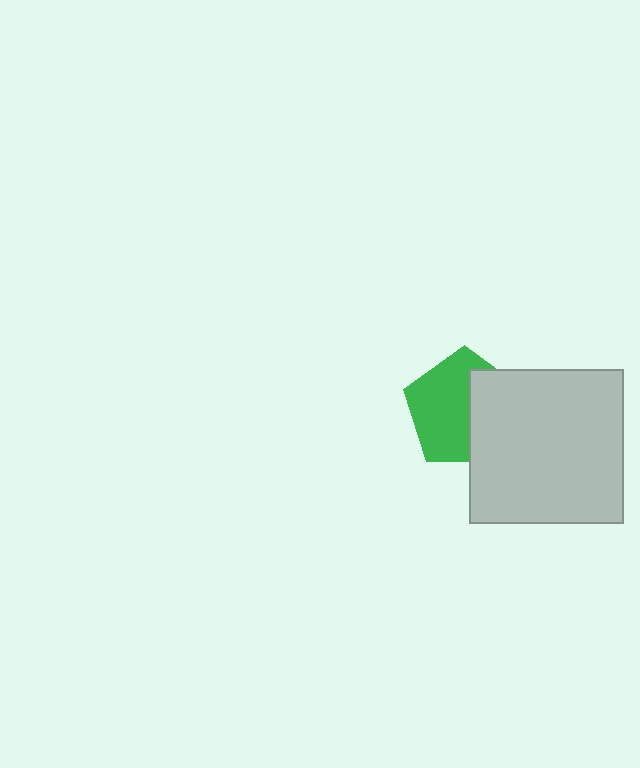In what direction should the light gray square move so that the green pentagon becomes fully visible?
The light gray square should move right. That is the shortest direction to clear the overlap and leave the green pentagon fully visible.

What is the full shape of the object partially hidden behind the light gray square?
The partially hidden object is a green pentagon.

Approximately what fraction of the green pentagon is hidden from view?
Roughly 41% of the green pentagon is hidden behind the light gray square.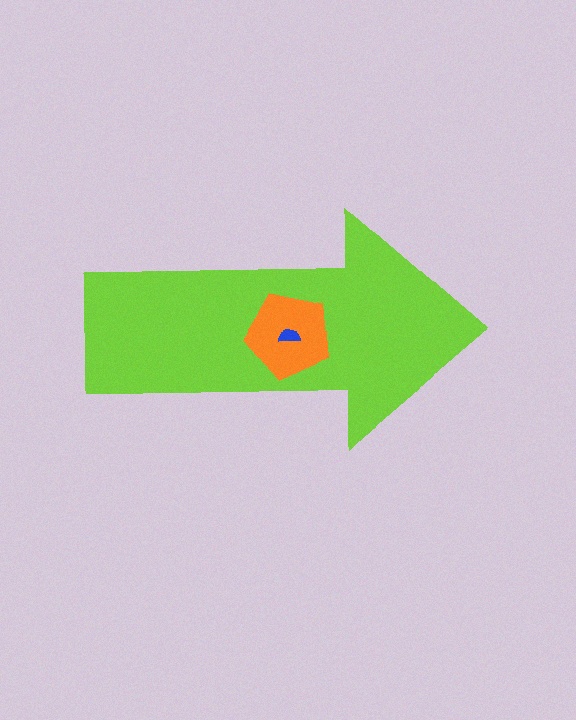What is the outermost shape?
The lime arrow.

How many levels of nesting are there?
3.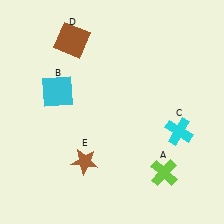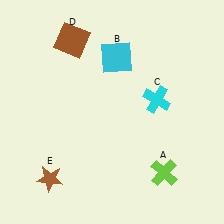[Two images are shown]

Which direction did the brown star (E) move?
The brown star (E) moved left.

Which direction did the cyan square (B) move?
The cyan square (B) moved right.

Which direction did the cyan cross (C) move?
The cyan cross (C) moved up.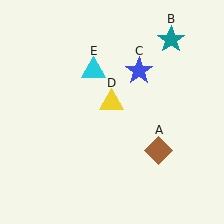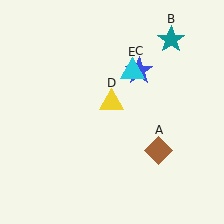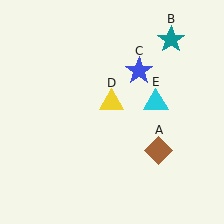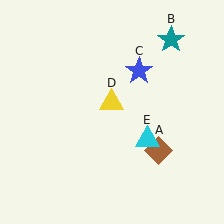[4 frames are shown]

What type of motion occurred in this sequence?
The cyan triangle (object E) rotated clockwise around the center of the scene.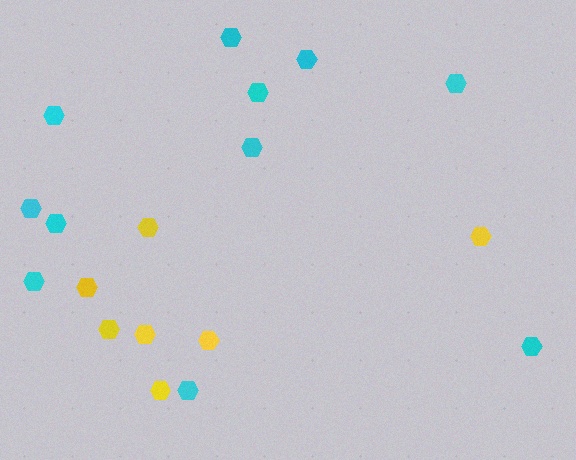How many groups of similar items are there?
There are 2 groups: one group of cyan hexagons (11) and one group of yellow hexagons (7).